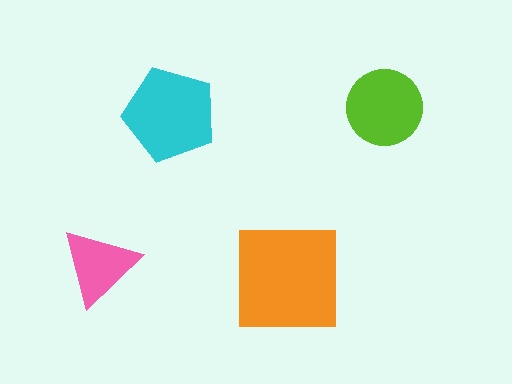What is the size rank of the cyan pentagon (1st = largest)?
2nd.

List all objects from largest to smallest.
The orange square, the cyan pentagon, the lime circle, the pink triangle.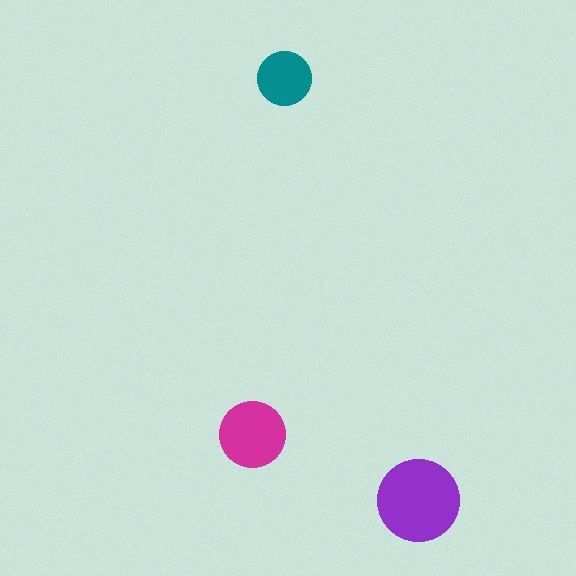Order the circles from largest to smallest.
the purple one, the magenta one, the teal one.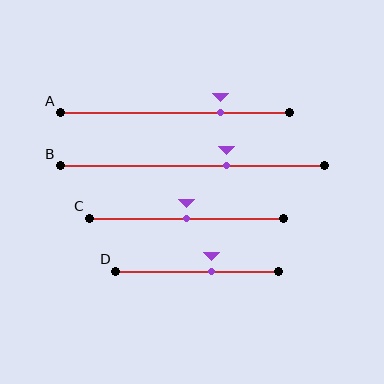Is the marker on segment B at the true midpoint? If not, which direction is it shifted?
No, the marker on segment B is shifted to the right by about 13% of the segment length.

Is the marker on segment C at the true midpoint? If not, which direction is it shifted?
Yes, the marker on segment C is at the true midpoint.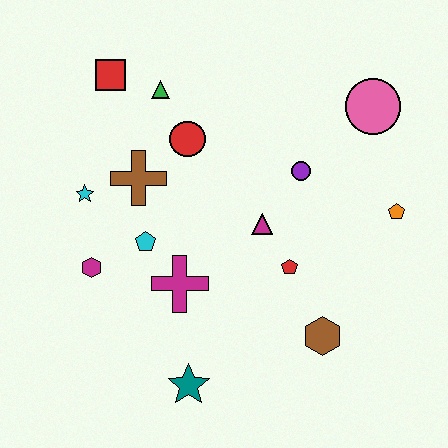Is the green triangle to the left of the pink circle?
Yes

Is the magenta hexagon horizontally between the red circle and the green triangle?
No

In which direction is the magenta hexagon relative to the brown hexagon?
The magenta hexagon is to the left of the brown hexagon.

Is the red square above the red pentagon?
Yes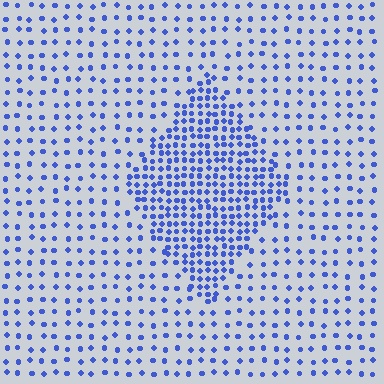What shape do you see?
I see a diamond.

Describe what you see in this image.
The image contains small blue elements arranged at two different densities. A diamond-shaped region is visible where the elements are more densely packed than the surrounding area.